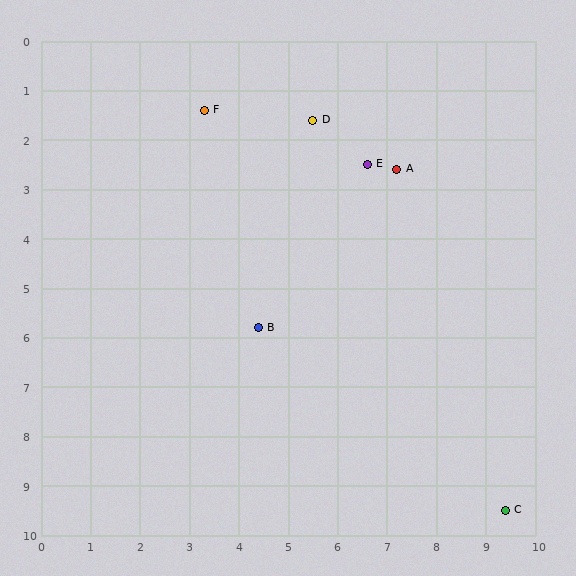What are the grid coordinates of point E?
Point E is at approximately (6.6, 2.5).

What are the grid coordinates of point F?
Point F is at approximately (3.3, 1.4).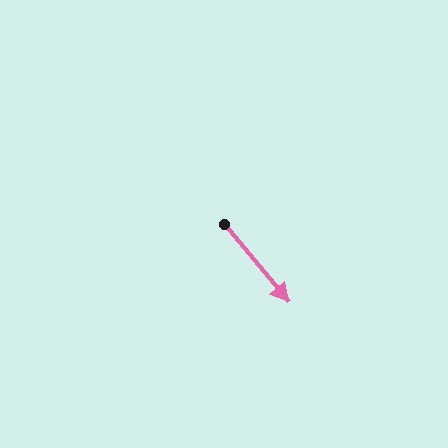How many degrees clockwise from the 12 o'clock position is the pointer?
Approximately 140 degrees.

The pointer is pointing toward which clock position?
Roughly 5 o'clock.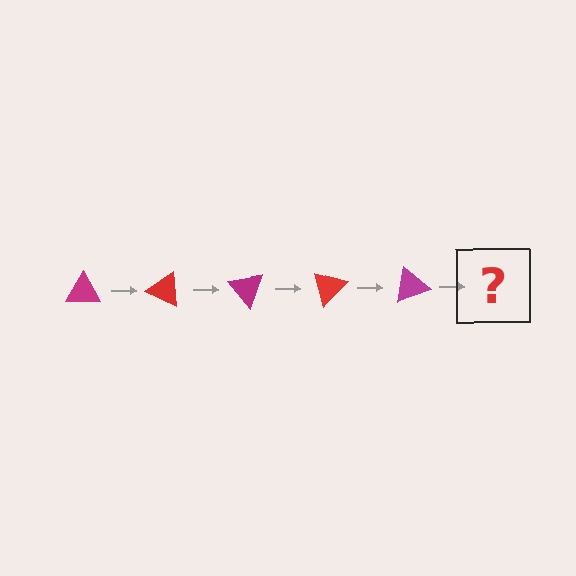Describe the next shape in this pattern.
It should be a red triangle, rotated 125 degrees from the start.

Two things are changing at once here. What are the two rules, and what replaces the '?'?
The two rules are that it rotates 25 degrees each step and the color cycles through magenta and red. The '?' should be a red triangle, rotated 125 degrees from the start.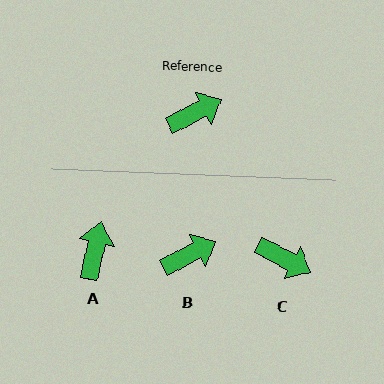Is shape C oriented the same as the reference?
No, it is off by about 54 degrees.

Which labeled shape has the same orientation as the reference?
B.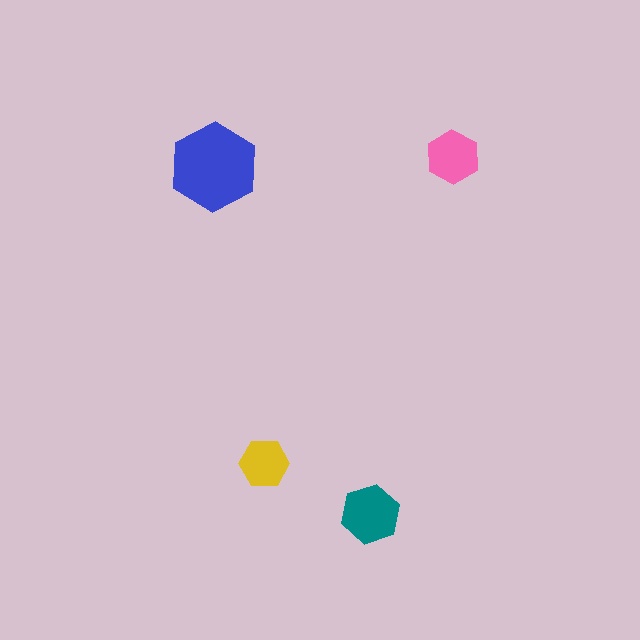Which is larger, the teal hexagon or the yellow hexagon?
The teal one.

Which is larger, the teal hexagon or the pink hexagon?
The teal one.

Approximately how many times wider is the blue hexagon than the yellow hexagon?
About 2 times wider.